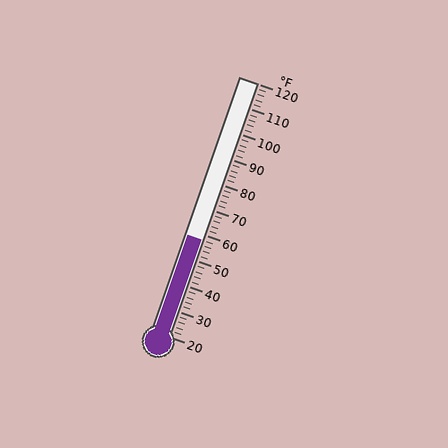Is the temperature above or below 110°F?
The temperature is below 110°F.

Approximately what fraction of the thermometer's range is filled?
The thermometer is filled to approximately 40% of its range.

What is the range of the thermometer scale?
The thermometer scale ranges from 20°F to 120°F.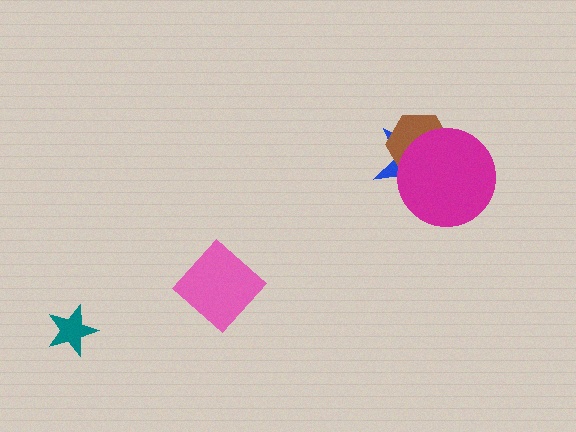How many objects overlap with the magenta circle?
2 objects overlap with the magenta circle.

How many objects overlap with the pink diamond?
0 objects overlap with the pink diamond.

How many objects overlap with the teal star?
0 objects overlap with the teal star.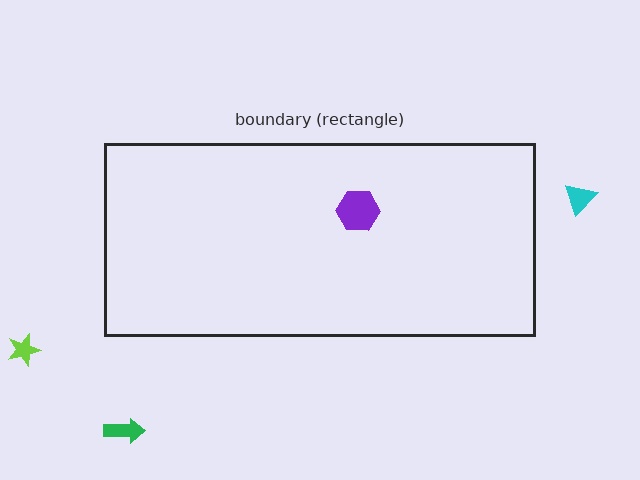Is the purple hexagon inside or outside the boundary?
Inside.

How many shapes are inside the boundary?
1 inside, 3 outside.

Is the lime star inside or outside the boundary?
Outside.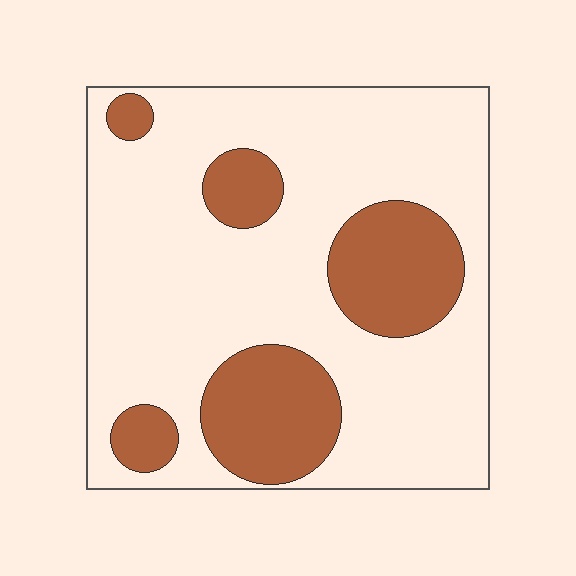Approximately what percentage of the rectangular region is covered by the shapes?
Approximately 25%.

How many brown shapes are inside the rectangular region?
5.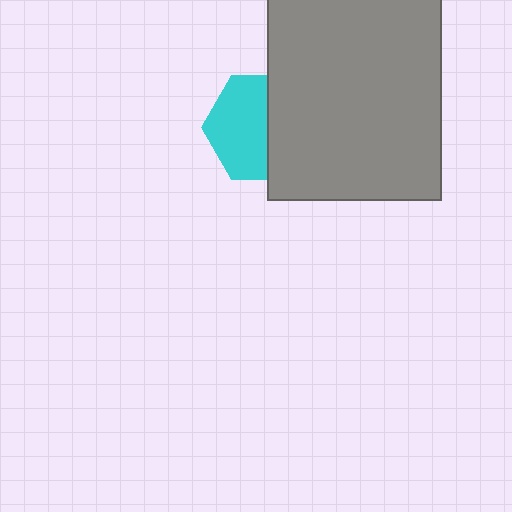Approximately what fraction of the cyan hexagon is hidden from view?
Roughly 43% of the cyan hexagon is hidden behind the gray rectangle.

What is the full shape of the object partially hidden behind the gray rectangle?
The partially hidden object is a cyan hexagon.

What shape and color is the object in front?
The object in front is a gray rectangle.